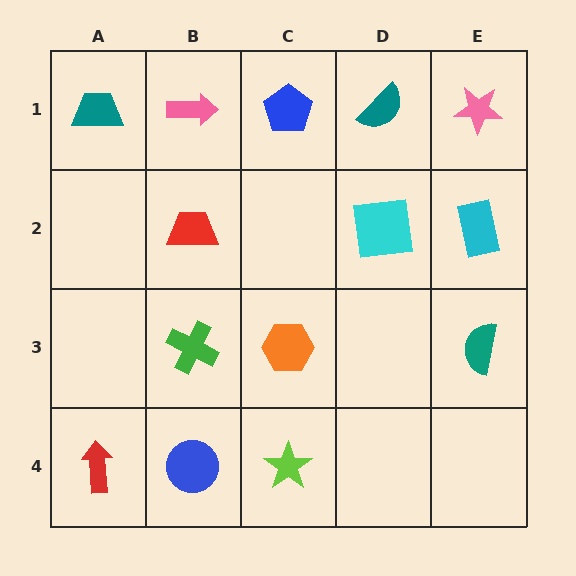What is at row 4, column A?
A red arrow.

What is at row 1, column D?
A teal semicircle.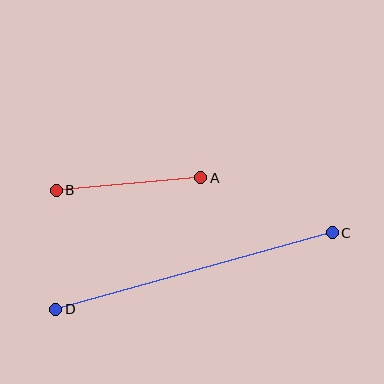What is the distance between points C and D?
The distance is approximately 287 pixels.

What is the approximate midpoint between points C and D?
The midpoint is at approximately (194, 271) pixels.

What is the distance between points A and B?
The distance is approximately 145 pixels.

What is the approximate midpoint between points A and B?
The midpoint is at approximately (129, 184) pixels.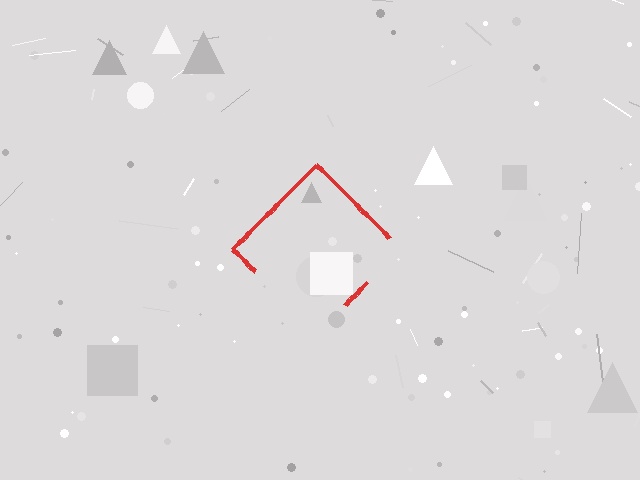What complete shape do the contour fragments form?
The contour fragments form a diamond.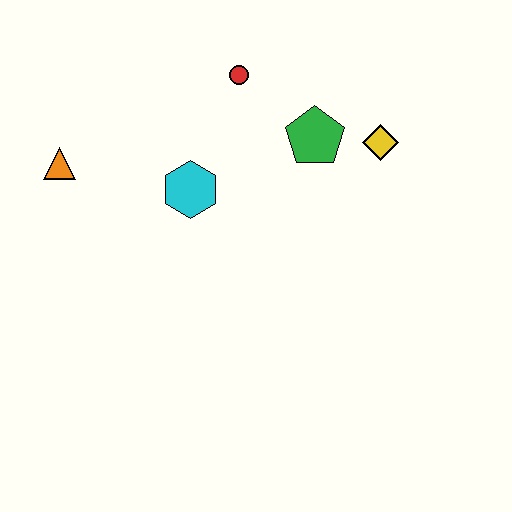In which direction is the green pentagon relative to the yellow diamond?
The green pentagon is to the left of the yellow diamond.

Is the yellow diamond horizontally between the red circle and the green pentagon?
No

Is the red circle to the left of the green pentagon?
Yes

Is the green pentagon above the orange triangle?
Yes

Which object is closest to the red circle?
The green pentagon is closest to the red circle.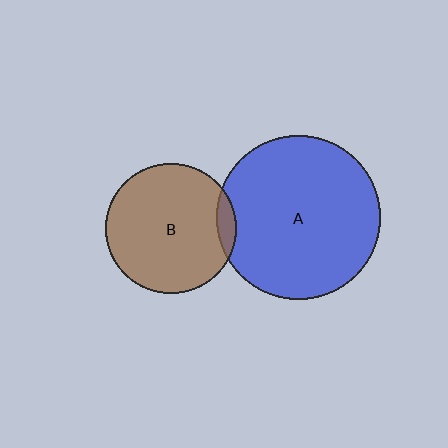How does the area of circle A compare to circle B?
Approximately 1.6 times.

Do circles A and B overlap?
Yes.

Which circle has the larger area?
Circle A (blue).